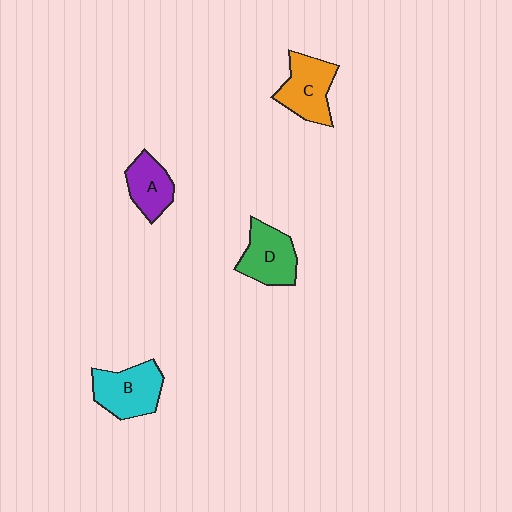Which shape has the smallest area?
Shape A (purple).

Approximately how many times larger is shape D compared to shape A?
Approximately 1.3 times.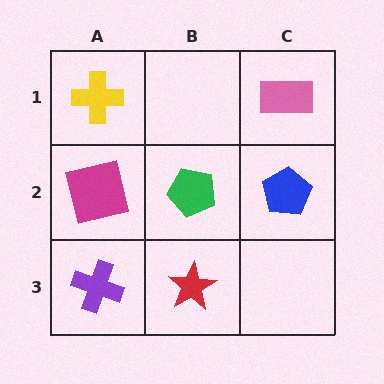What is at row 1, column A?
A yellow cross.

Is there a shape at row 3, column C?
No, that cell is empty.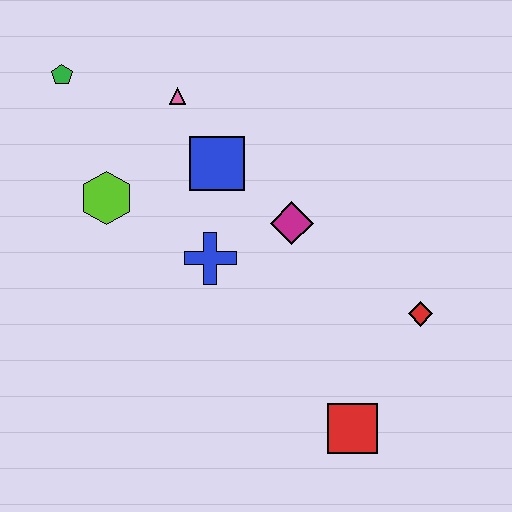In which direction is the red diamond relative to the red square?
The red diamond is above the red square.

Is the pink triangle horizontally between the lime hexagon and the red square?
Yes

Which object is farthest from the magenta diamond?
The green pentagon is farthest from the magenta diamond.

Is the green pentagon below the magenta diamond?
No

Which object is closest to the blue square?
The pink triangle is closest to the blue square.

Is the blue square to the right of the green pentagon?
Yes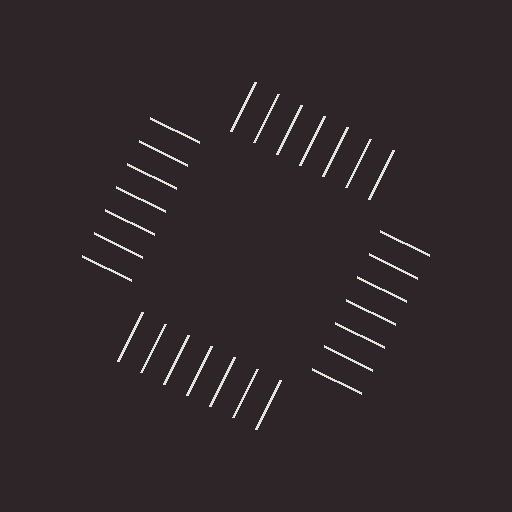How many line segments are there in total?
28 — 7 along each of the 4 edges.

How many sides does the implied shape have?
4 sides — the line-ends trace a square.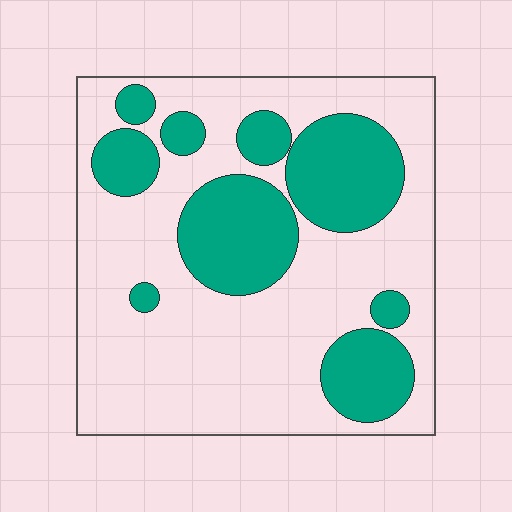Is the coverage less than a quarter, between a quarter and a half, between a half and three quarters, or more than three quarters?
Between a quarter and a half.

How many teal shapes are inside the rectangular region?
9.